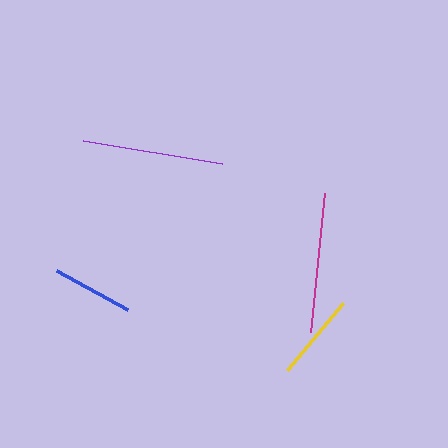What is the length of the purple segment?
The purple segment is approximately 141 pixels long.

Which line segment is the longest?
The purple line is the longest at approximately 141 pixels.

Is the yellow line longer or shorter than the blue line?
The yellow line is longer than the blue line.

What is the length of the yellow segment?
The yellow segment is approximately 88 pixels long.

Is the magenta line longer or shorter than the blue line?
The magenta line is longer than the blue line.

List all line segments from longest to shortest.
From longest to shortest: purple, magenta, yellow, blue.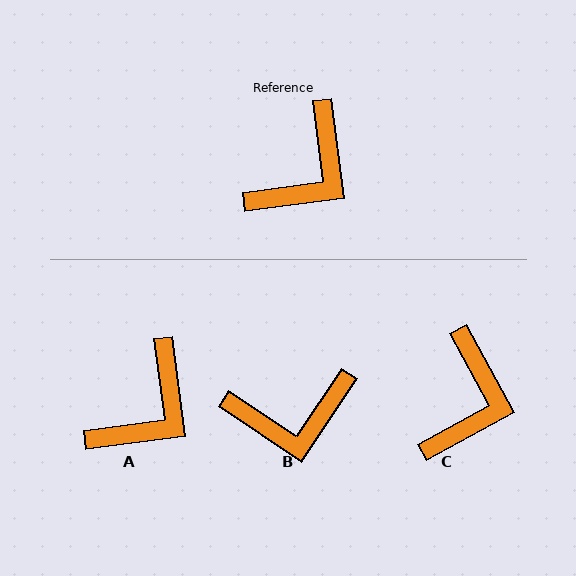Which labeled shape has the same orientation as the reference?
A.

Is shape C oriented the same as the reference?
No, it is off by about 21 degrees.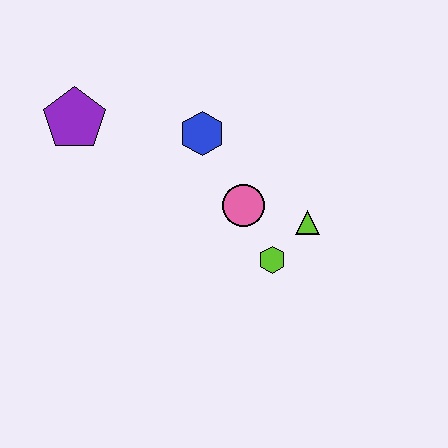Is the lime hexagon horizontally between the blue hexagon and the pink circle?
No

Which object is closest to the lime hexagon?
The lime triangle is closest to the lime hexagon.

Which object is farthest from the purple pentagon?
The lime triangle is farthest from the purple pentagon.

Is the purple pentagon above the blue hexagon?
Yes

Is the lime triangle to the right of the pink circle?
Yes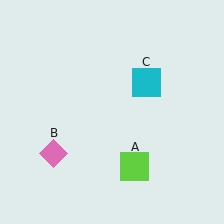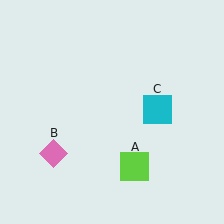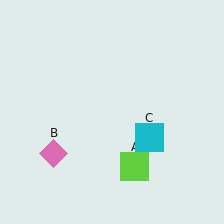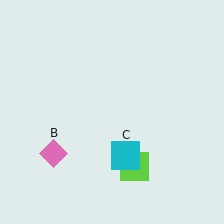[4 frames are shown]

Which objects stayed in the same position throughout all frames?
Lime square (object A) and pink diamond (object B) remained stationary.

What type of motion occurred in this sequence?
The cyan square (object C) rotated clockwise around the center of the scene.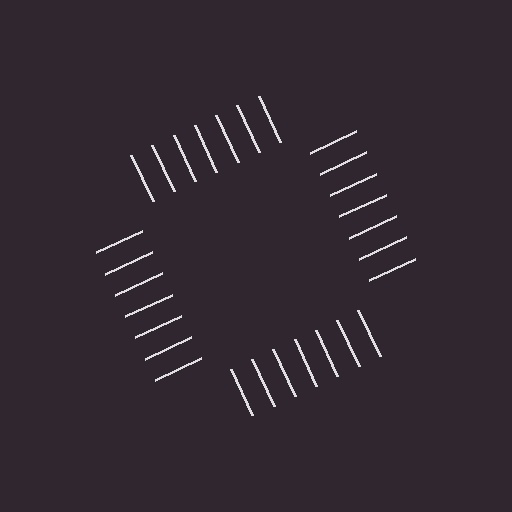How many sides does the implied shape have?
4 sides — the line-ends trace a square.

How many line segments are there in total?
28 — 7 along each of the 4 edges.